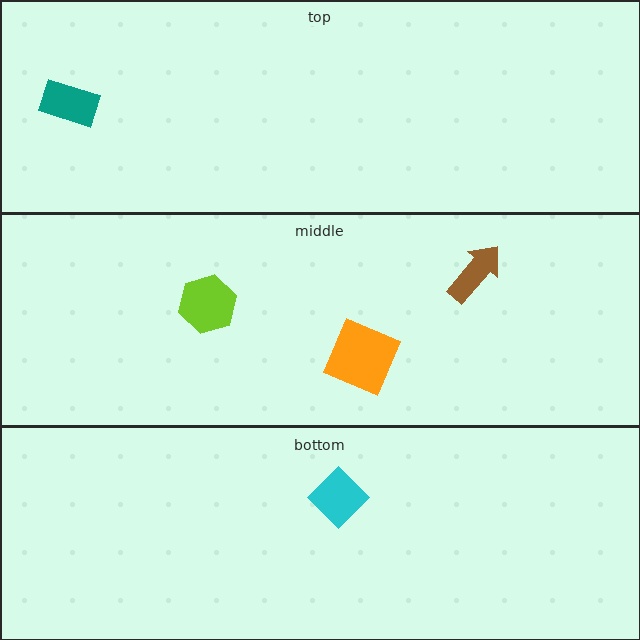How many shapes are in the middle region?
3.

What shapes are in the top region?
The teal rectangle.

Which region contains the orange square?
The middle region.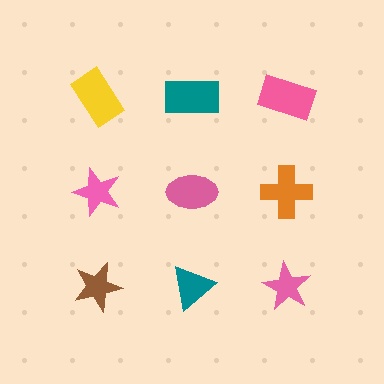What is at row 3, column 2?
A teal triangle.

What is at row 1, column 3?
A pink rectangle.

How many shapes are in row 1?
3 shapes.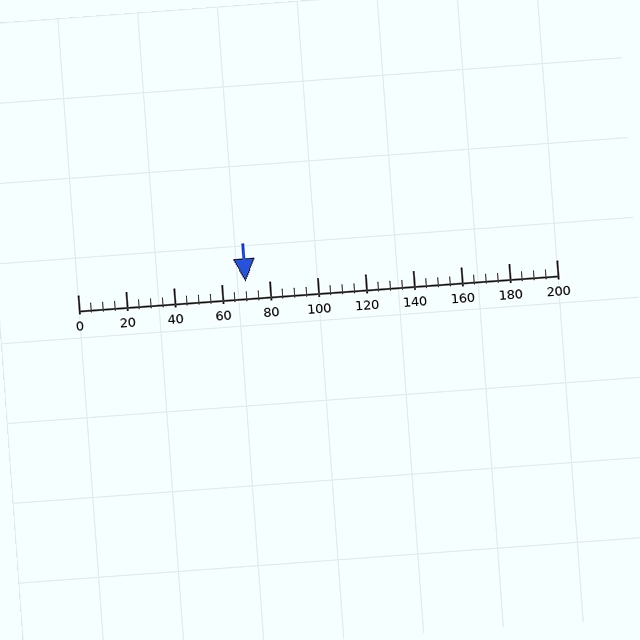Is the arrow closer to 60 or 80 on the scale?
The arrow is closer to 80.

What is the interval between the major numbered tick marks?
The major tick marks are spaced 20 units apart.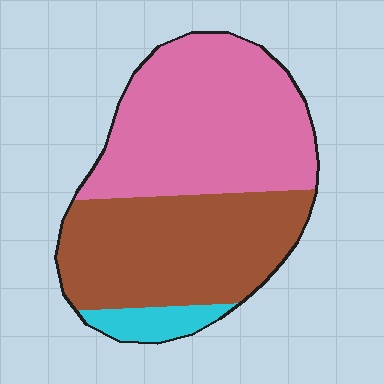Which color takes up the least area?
Cyan, at roughly 5%.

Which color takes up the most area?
Pink, at roughly 50%.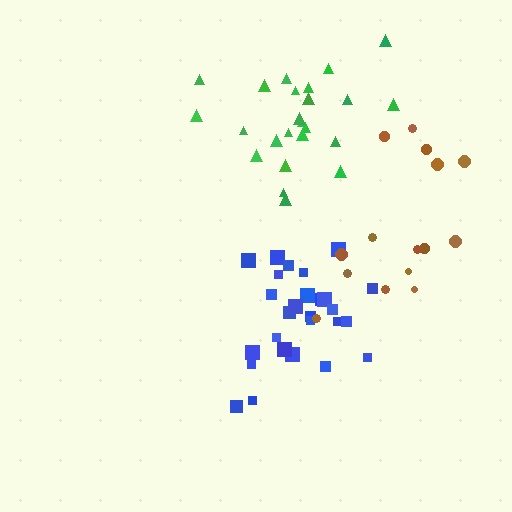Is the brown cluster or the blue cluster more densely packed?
Blue.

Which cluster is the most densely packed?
Blue.